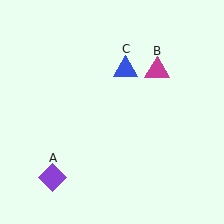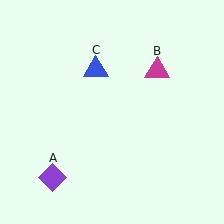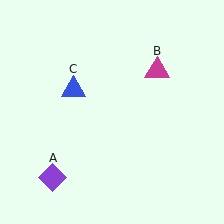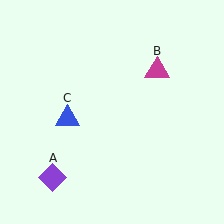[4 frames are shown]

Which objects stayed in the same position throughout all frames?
Purple diamond (object A) and magenta triangle (object B) remained stationary.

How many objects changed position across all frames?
1 object changed position: blue triangle (object C).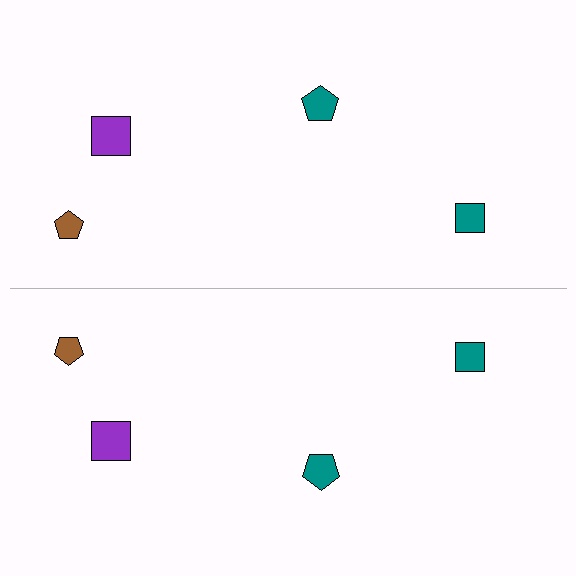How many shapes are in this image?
There are 8 shapes in this image.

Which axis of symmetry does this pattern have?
The pattern has a horizontal axis of symmetry running through the center of the image.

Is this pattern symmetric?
Yes, this pattern has bilateral (reflection) symmetry.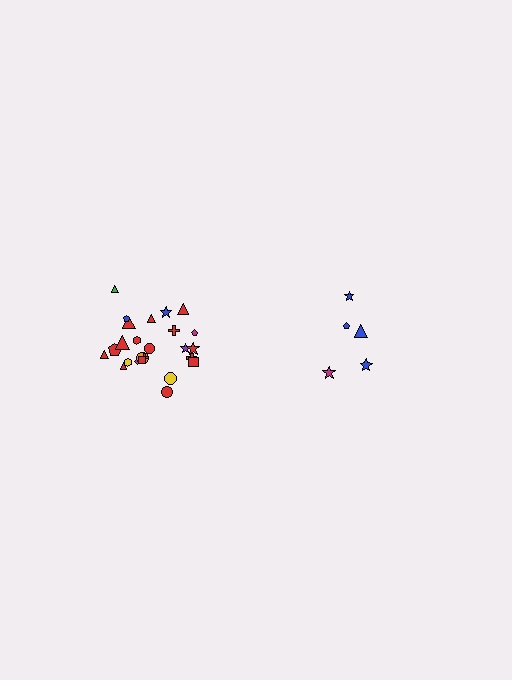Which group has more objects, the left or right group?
The left group.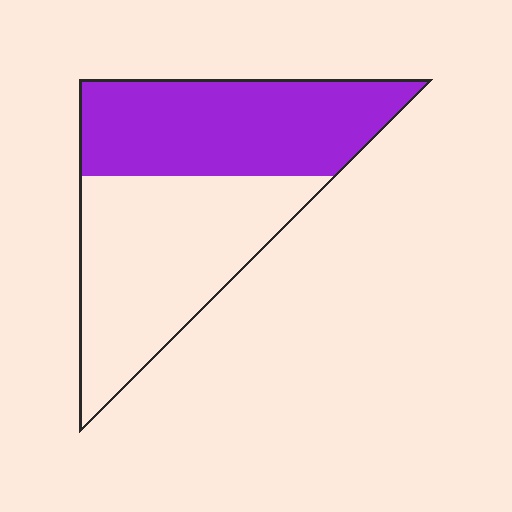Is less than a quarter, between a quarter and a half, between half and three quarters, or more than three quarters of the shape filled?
Between a quarter and a half.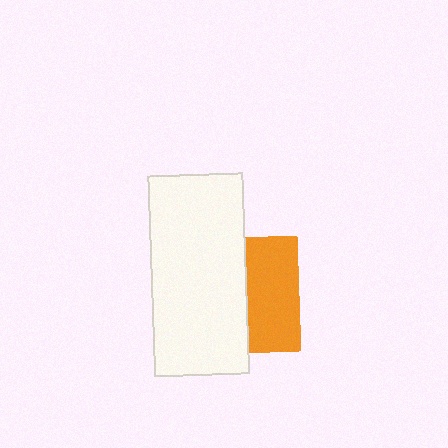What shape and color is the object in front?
The object in front is a white rectangle.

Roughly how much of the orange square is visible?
A small part of it is visible (roughly 45%).